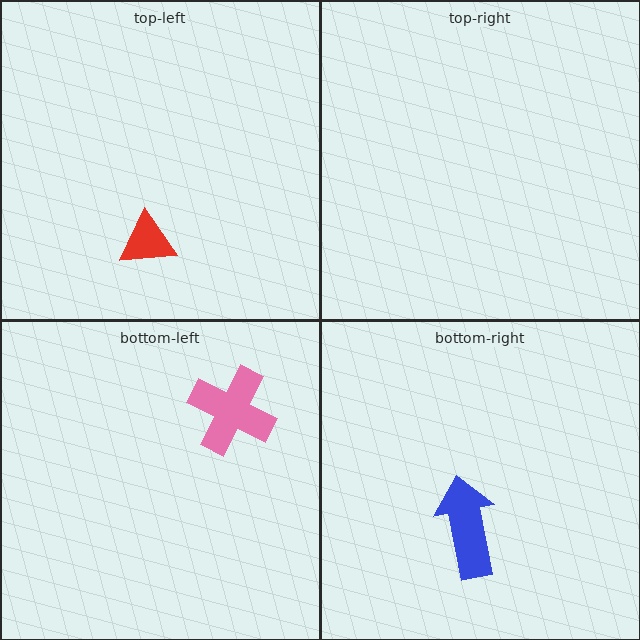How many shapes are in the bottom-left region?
1.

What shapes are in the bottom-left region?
The pink cross.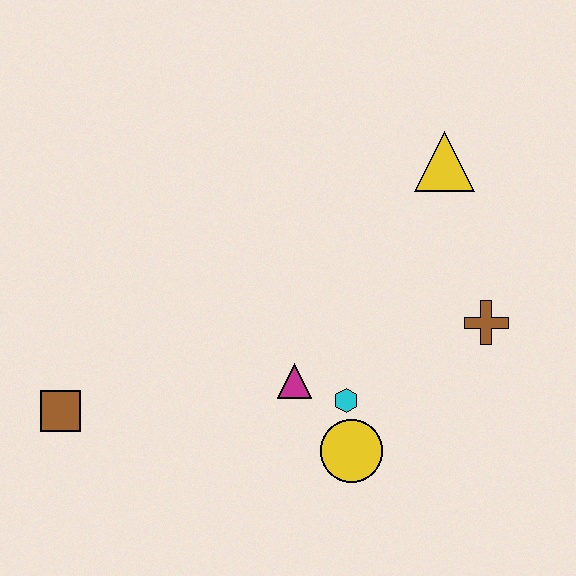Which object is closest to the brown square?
The magenta triangle is closest to the brown square.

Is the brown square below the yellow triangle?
Yes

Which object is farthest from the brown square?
The yellow triangle is farthest from the brown square.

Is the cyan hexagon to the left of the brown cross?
Yes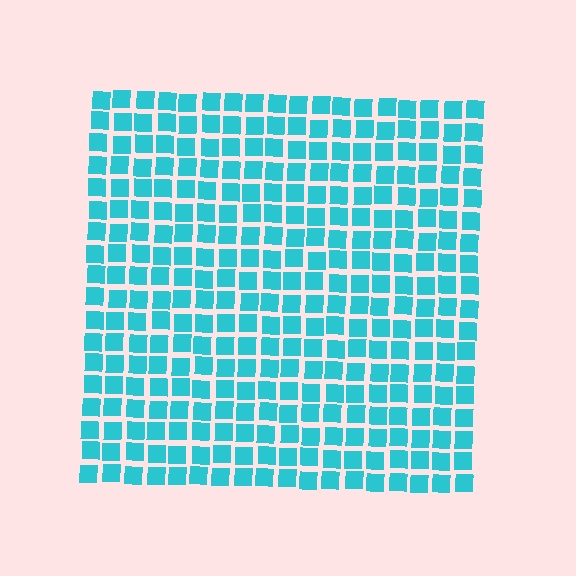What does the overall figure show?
The overall figure shows a square.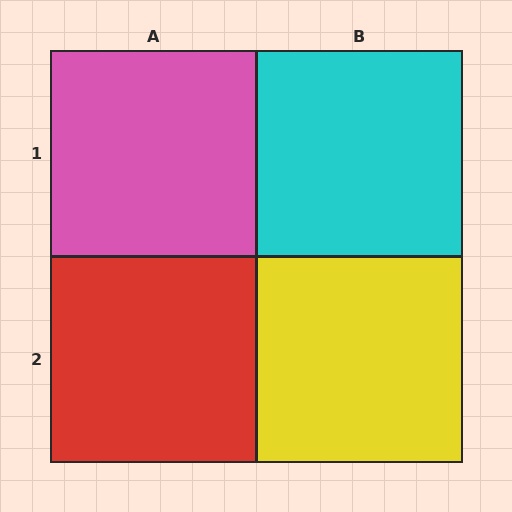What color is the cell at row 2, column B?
Yellow.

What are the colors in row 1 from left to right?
Pink, cyan.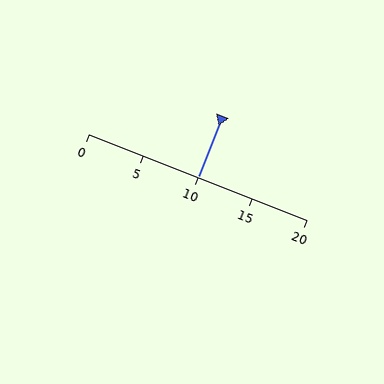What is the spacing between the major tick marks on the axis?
The major ticks are spaced 5 apart.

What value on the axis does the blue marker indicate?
The marker indicates approximately 10.